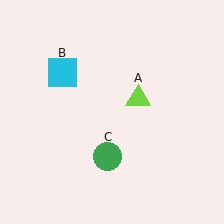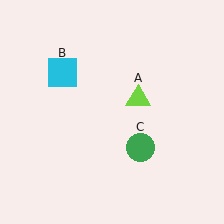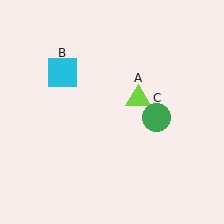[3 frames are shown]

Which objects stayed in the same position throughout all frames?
Lime triangle (object A) and cyan square (object B) remained stationary.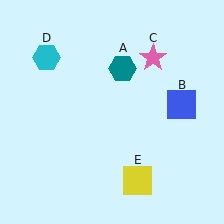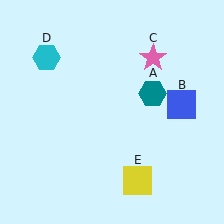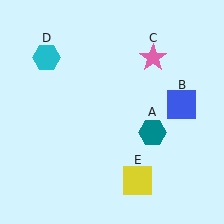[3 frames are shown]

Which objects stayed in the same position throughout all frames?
Blue square (object B) and pink star (object C) and cyan hexagon (object D) and yellow square (object E) remained stationary.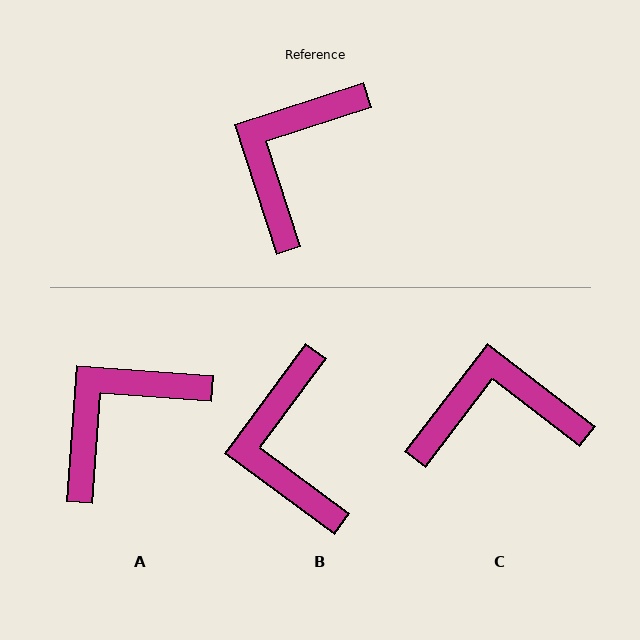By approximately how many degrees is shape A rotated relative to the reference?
Approximately 22 degrees clockwise.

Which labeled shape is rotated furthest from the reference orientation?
C, about 55 degrees away.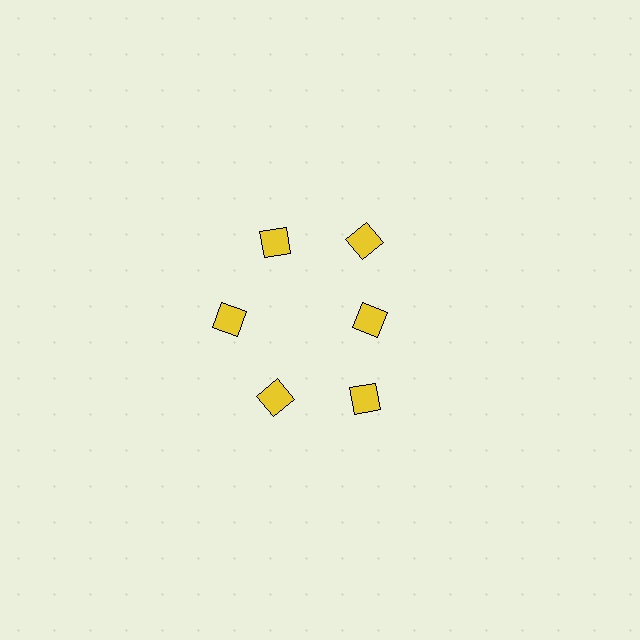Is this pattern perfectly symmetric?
No. The 6 yellow diamonds are arranged in a ring, but one element near the 3 o'clock position is pulled inward toward the center, breaking the 6-fold rotational symmetry.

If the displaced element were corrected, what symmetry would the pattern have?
It would have 6-fold rotational symmetry — the pattern would map onto itself every 60 degrees.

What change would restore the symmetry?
The symmetry would be restored by moving it outward, back onto the ring so that all 6 diamonds sit at equal angles and equal distance from the center.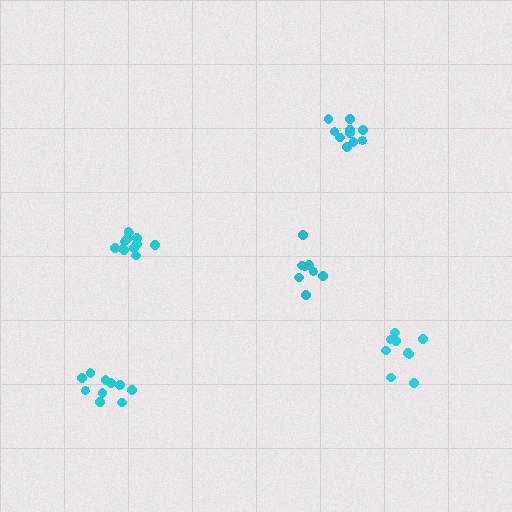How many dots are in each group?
Group 1: 10 dots, Group 2: 10 dots, Group 3: 8 dots, Group 4: 9 dots, Group 5: 12 dots (49 total).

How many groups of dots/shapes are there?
There are 5 groups.